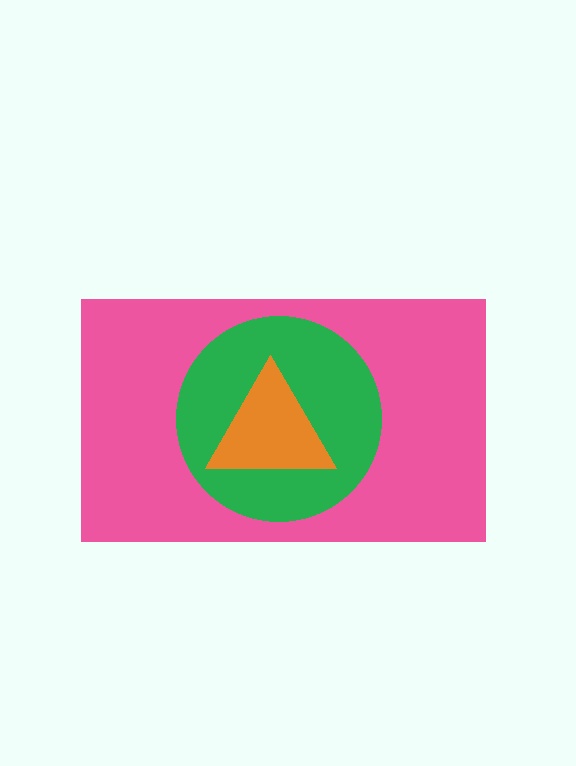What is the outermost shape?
The pink rectangle.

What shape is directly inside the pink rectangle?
The green circle.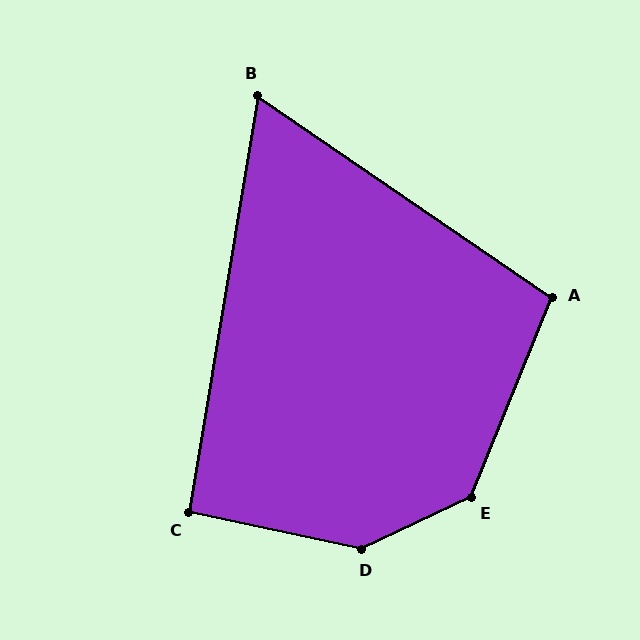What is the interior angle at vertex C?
Approximately 93 degrees (approximately right).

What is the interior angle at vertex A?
Approximately 102 degrees (obtuse).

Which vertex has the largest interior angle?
D, at approximately 143 degrees.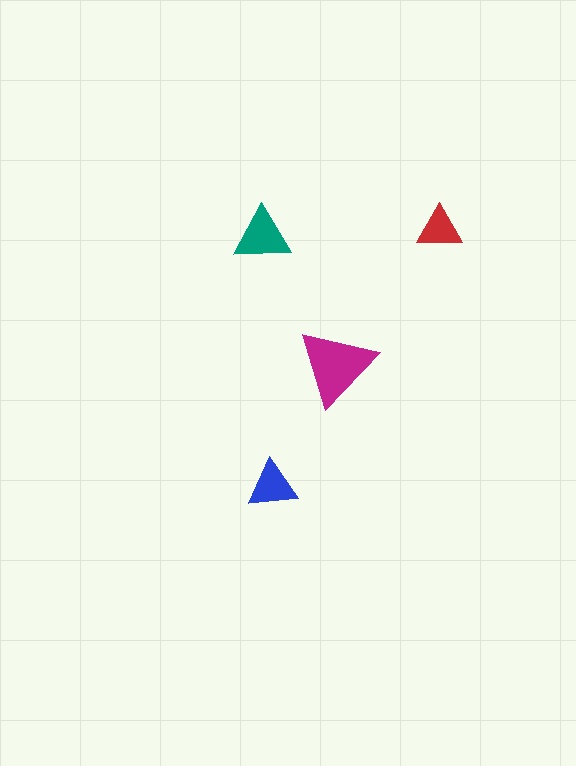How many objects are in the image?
There are 4 objects in the image.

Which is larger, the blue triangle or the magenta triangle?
The magenta one.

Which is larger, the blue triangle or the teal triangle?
The teal one.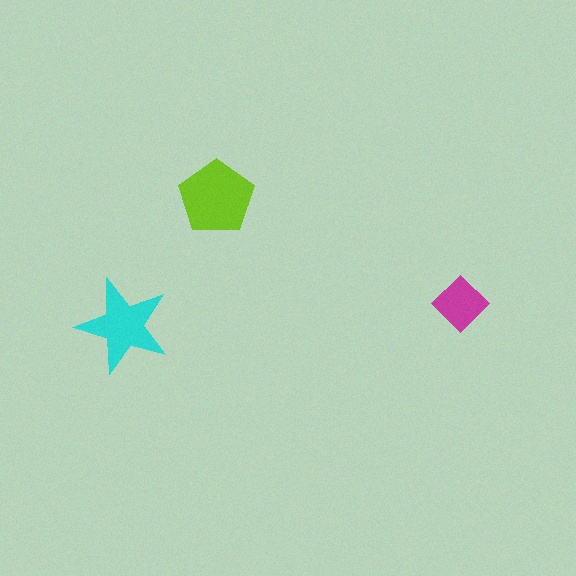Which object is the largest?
The lime pentagon.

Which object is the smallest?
The magenta diamond.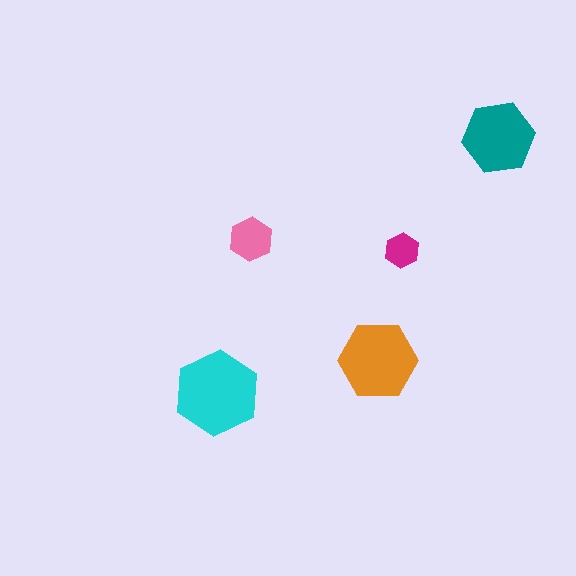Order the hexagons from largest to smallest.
the cyan one, the orange one, the teal one, the pink one, the magenta one.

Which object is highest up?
The teal hexagon is topmost.